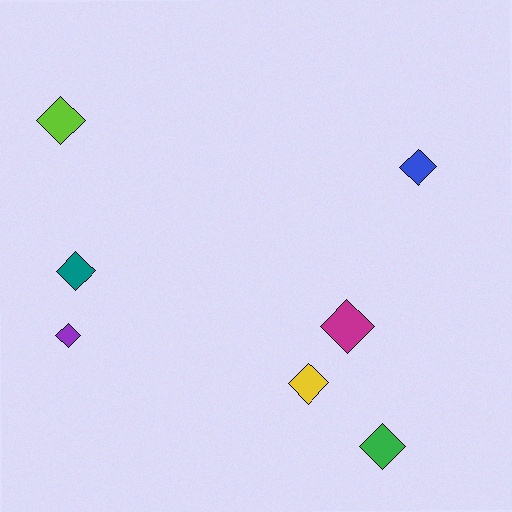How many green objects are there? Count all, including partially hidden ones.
There is 1 green object.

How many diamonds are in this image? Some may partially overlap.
There are 7 diamonds.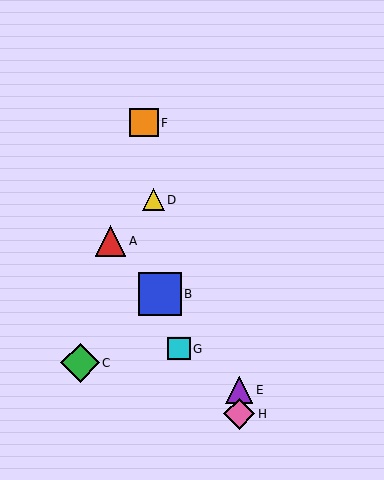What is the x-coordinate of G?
Object G is at x≈179.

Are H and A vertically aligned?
No, H is at x≈239 and A is at x≈111.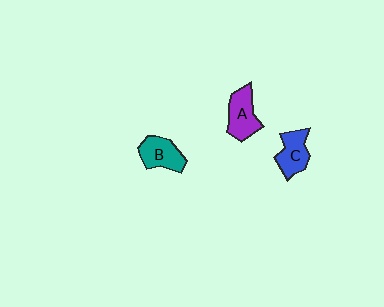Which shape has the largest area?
Shape A (purple).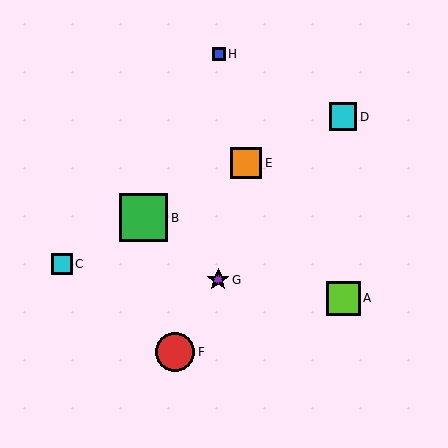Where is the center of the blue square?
The center of the blue square is at (219, 54).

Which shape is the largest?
The green square (labeled B) is the largest.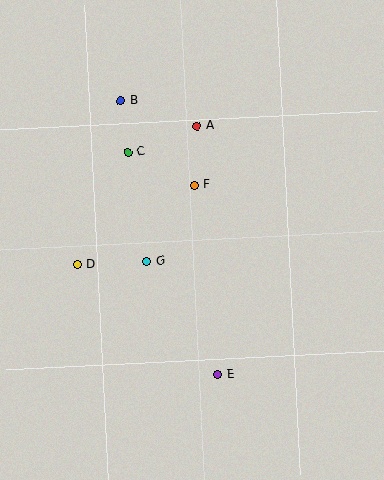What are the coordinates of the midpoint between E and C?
The midpoint between E and C is at (173, 264).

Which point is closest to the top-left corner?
Point B is closest to the top-left corner.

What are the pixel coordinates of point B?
Point B is at (121, 100).